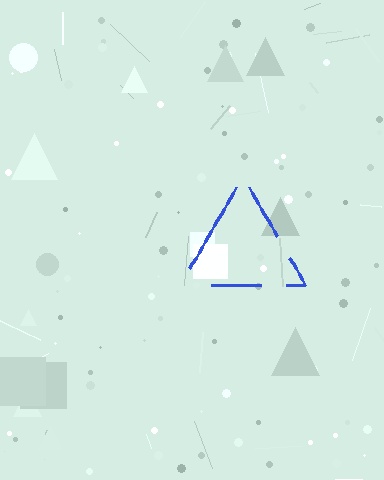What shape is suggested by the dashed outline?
The dashed outline suggests a triangle.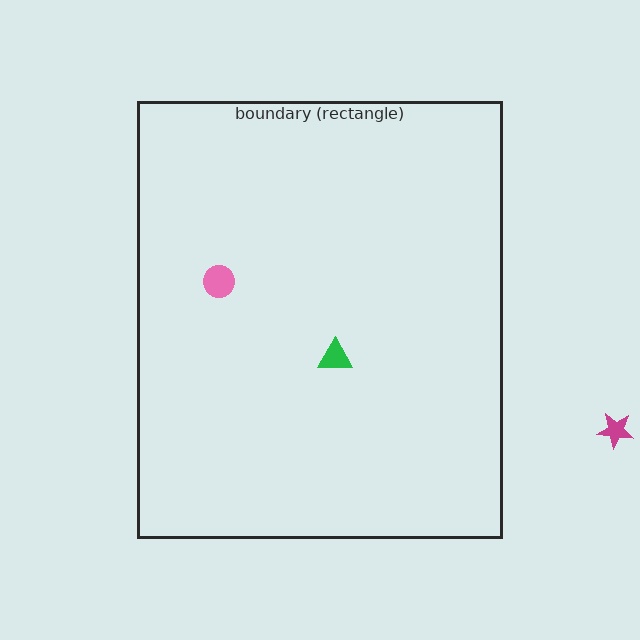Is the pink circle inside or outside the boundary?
Inside.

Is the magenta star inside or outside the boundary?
Outside.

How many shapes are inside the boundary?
2 inside, 1 outside.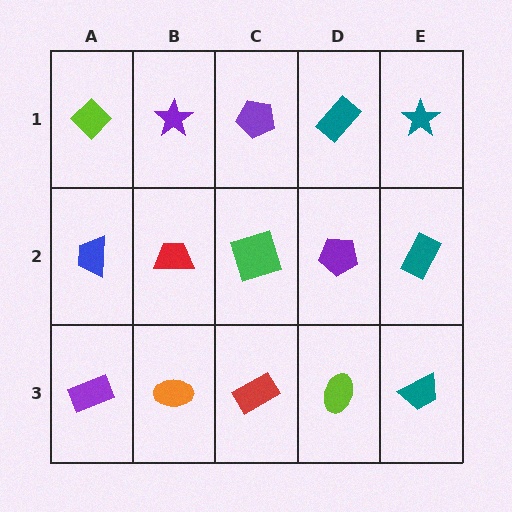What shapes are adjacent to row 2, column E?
A teal star (row 1, column E), a teal trapezoid (row 3, column E), a purple pentagon (row 2, column D).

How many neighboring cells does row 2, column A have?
3.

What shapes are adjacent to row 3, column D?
A purple pentagon (row 2, column D), a red rectangle (row 3, column C), a teal trapezoid (row 3, column E).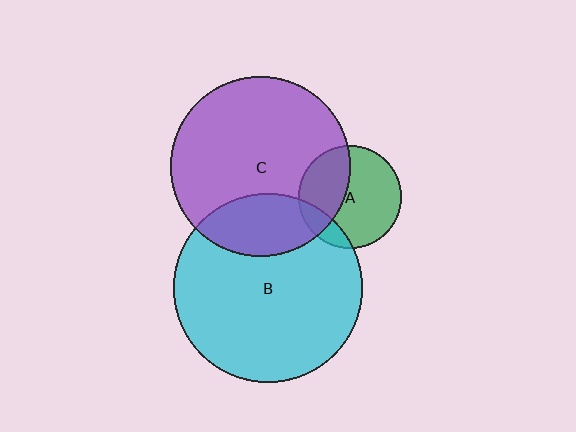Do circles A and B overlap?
Yes.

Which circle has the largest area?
Circle B (cyan).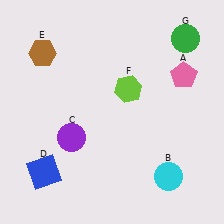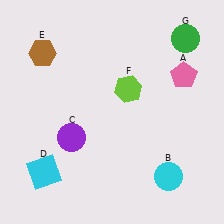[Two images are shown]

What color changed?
The square (D) changed from blue in Image 1 to cyan in Image 2.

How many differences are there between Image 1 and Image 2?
There is 1 difference between the two images.